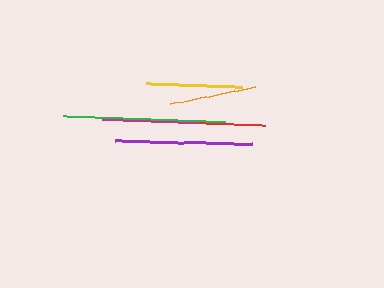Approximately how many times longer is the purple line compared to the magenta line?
The purple line is approximately 1.4 times the length of the magenta line.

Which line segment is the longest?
The green line is the longest at approximately 162 pixels.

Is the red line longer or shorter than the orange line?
The red line is longer than the orange line.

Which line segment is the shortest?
The orange line is the shortest at approximately 86 pixels.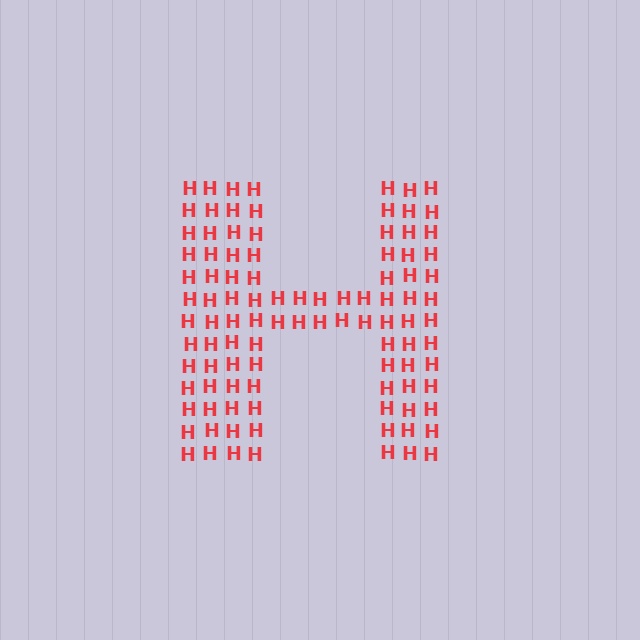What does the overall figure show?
The overall figure shows the letter H.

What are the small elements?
The small elements are letter H's.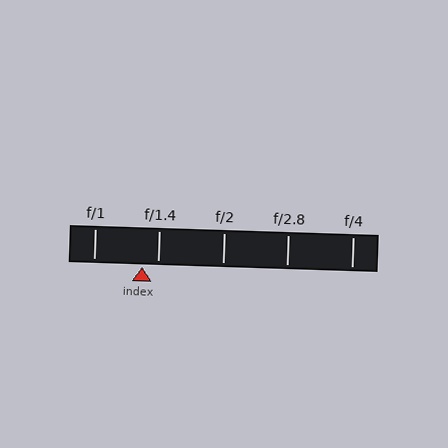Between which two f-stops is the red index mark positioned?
The index mark is between f/1 and f/1.4.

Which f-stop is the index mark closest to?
The index mark is closest to f/1.4.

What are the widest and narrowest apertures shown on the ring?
The widest aperture shown is f/1 and the narrowest is f/4.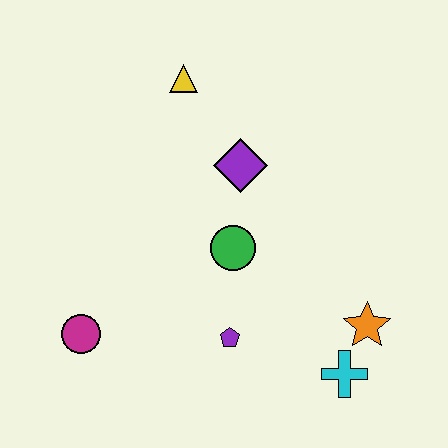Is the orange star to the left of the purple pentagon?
No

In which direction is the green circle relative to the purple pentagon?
The green circle is above the purple pentagon.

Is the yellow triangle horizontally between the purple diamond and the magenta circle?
Yes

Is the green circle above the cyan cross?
Yes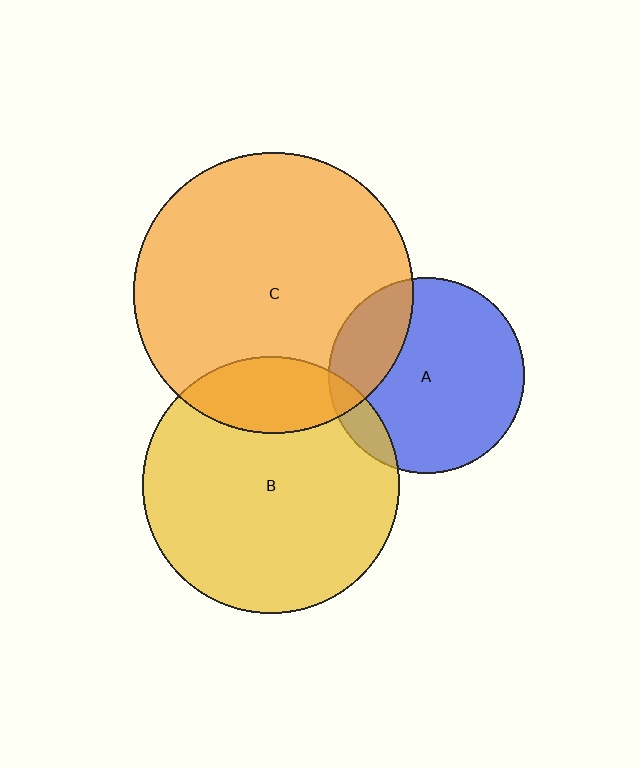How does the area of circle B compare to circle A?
Approximately 1.7 times.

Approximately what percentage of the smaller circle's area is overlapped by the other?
Approximately 20%.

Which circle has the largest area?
Circle C (orange).